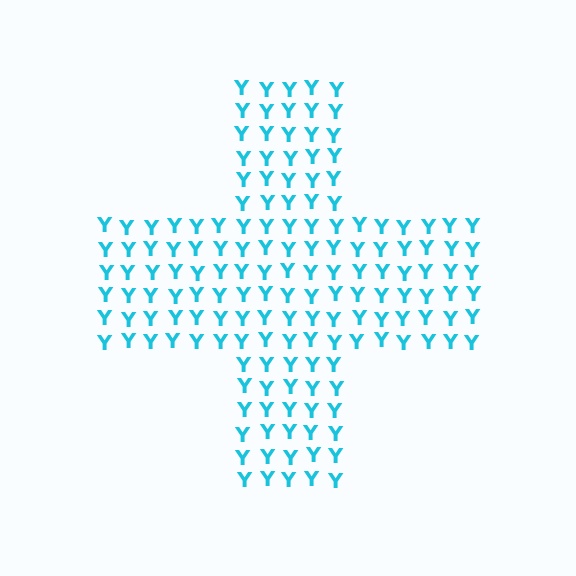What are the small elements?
The small elements are letter Y's.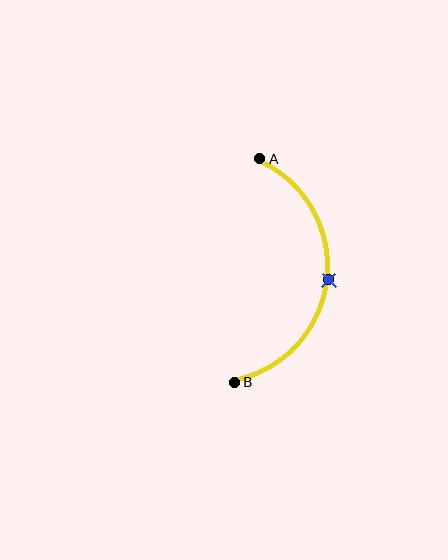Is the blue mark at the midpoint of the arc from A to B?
Yes. The blue mark lies on the arc at equal arc-length from both A and B — it is the arc midpoint.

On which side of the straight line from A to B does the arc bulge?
The arc bulges to the right of the straight line connecting A and B.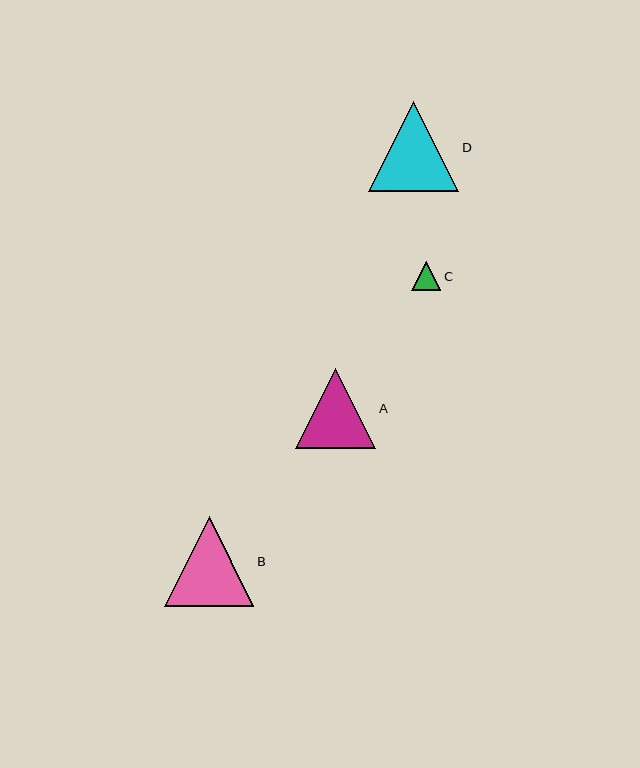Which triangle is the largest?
Triangle B is the largest with a size of approximately 90 pixels.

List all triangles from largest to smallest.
From largest to smallest: B, D, A, C.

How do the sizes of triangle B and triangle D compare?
Triangle B and triangle D are approximately the same size.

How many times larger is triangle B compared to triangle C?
Triangle B is approximately 3.0 times the size of triangle C.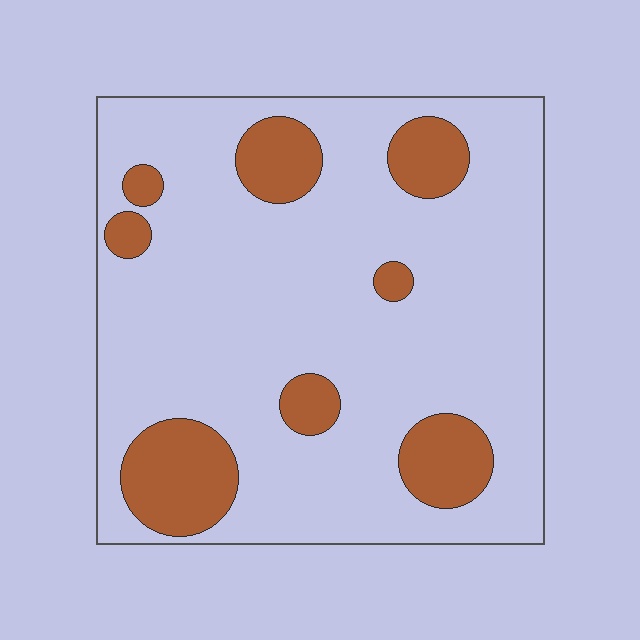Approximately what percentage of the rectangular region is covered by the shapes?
Approximately 20%.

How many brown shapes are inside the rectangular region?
8.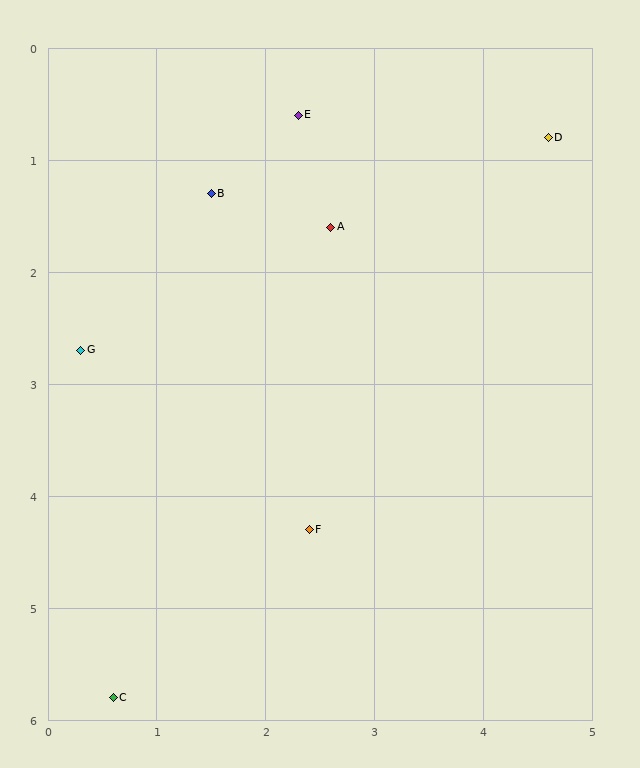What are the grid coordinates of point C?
Point C is at approximately (0.6, 5.8).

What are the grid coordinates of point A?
Point A is at approximately (2.6, 1.6).